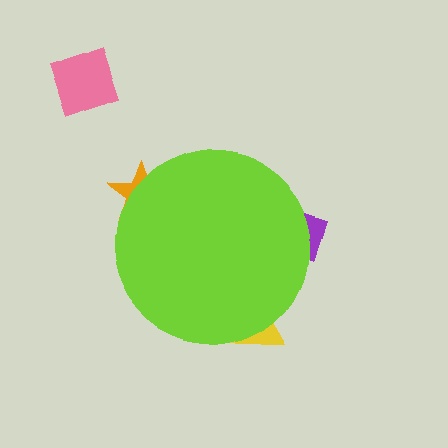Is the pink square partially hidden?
No, the pink square is fully visible.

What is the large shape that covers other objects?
A lime circle.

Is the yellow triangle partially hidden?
Yes, the yellow triangle is partially hidden behind the lime circle.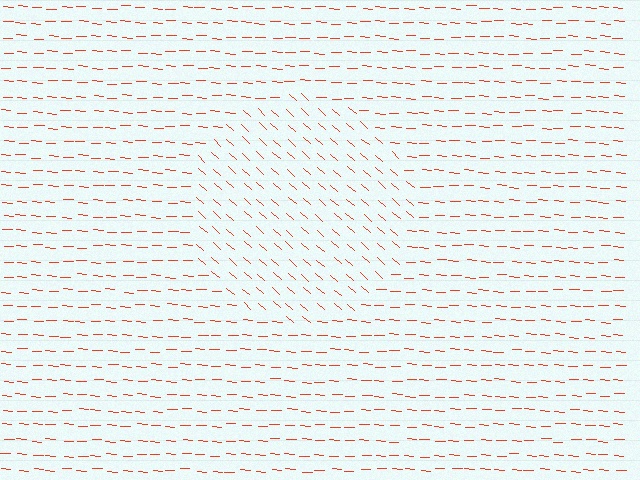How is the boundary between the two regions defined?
The boundary is defined purely by a change in line orientation (approximately 38 degrees difference). All lines are the same color and thickness.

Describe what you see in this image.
The image is filled with small red line segments. A circle region in the image has lines oriented differently from the surrounding lines, creating a visible texture boundary.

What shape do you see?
I see a circle.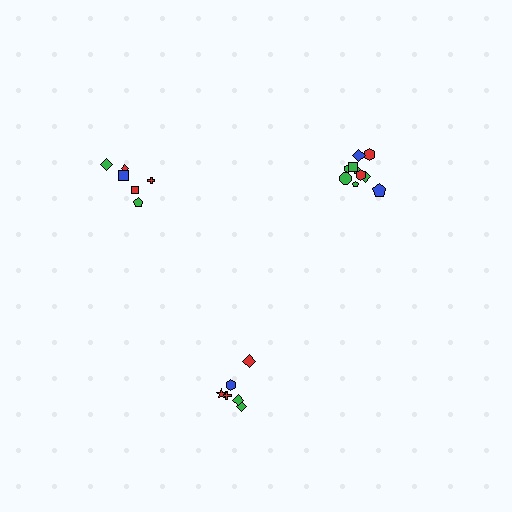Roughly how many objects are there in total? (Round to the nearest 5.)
Roughly 20 objects in total.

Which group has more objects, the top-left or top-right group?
The top-right group.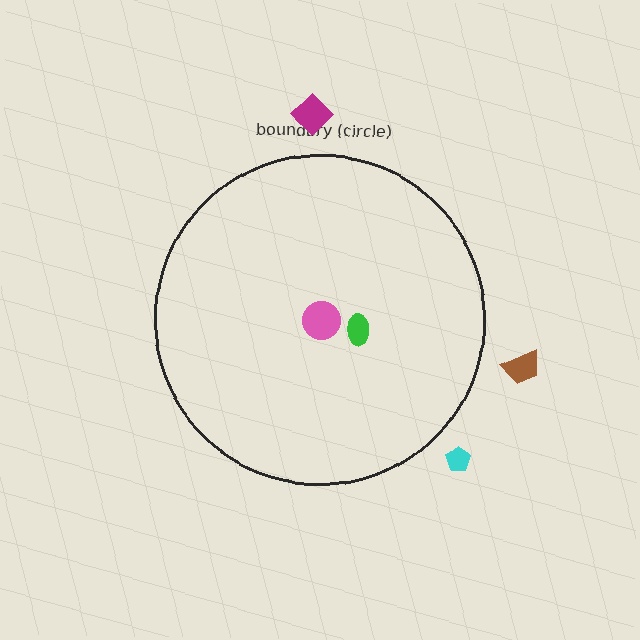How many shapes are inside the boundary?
2 inside, 3 outside.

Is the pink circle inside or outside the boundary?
Inside.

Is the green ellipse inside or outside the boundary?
Inside.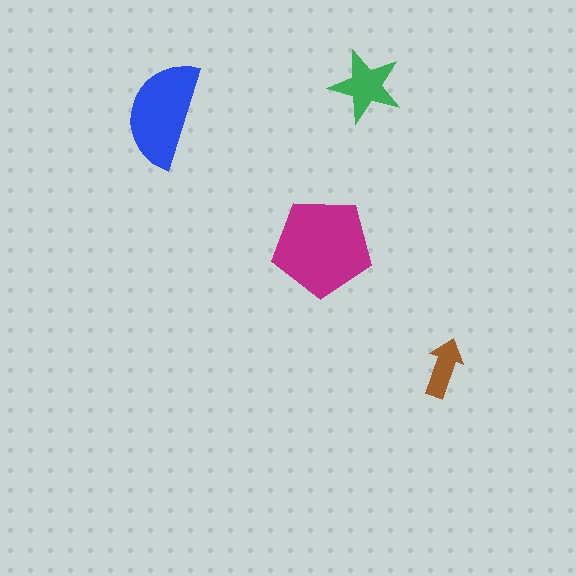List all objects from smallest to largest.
The brown arrow, the green star, the blue semicircle, the magenta pentagon.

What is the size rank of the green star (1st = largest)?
3rd.